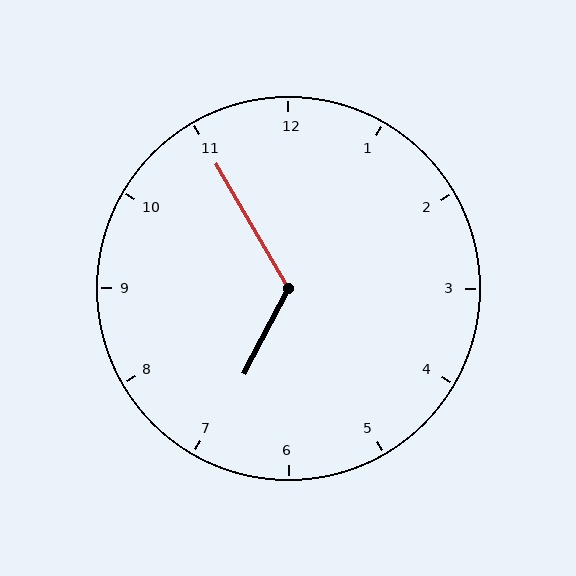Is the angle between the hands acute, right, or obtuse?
It is obtuse.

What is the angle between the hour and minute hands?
Approximately 122 degrees.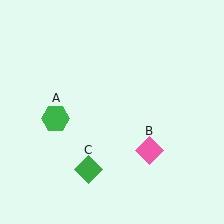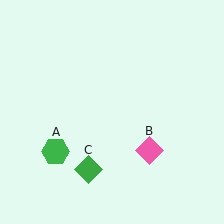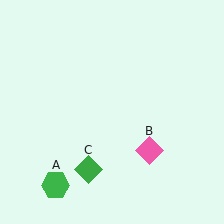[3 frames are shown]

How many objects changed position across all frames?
1 object changed position: green hexagon (object A).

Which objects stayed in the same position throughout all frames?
Pink diamond (object B) and green diamond (object C) remained stationary.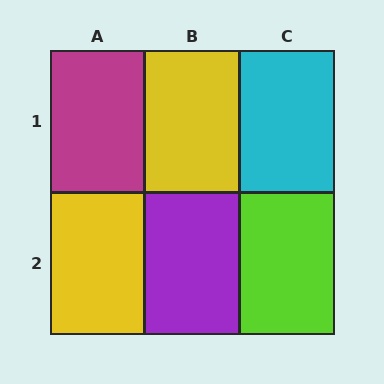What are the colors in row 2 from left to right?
Yellow, purple, lime.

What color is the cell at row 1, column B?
Yellow.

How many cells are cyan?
1 cell is cyan.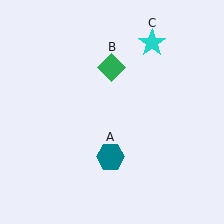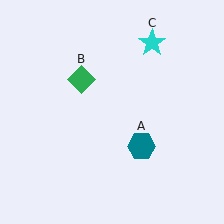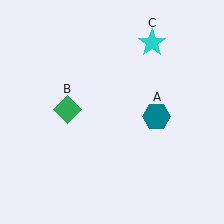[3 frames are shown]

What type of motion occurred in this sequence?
The teal hexagon (object A), green diamond (object B) rotated counterclockwise around the center of the scene.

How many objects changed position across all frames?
2 objects changed position: teal hexagon (object A), green diamond (object B).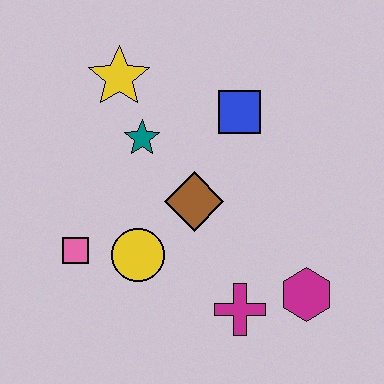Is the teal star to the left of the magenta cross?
Yes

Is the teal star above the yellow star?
No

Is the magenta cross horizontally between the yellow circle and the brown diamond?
No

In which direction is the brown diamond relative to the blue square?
The brown diamond is below the blue square.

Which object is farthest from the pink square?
The magenta hexagon is farthest from the pink square.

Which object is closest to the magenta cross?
The magenta hexagon is closest to the magenta cross.